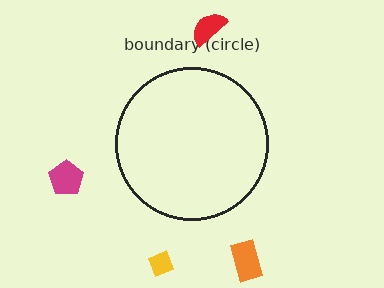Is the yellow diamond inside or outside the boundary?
Outside.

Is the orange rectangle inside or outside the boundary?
Outside.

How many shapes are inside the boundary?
0 inside, 4 outside.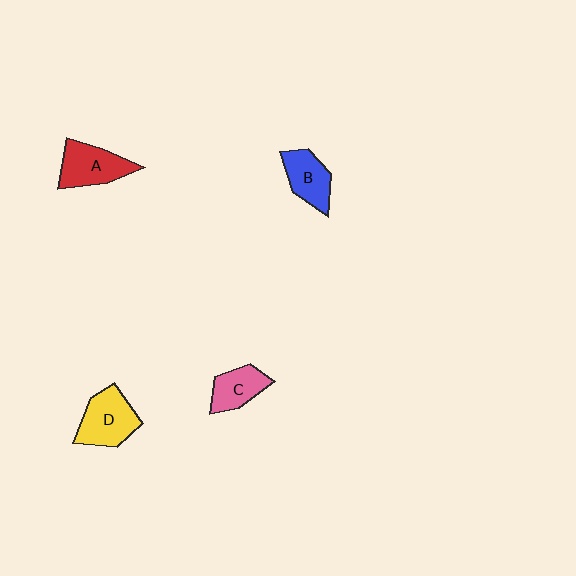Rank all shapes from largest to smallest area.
From largest to smallest: D (yellow), A (red), B (blue), C (pink).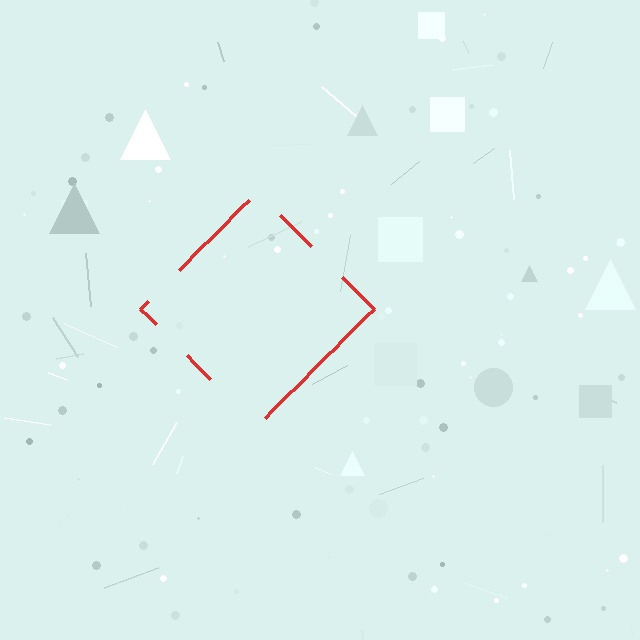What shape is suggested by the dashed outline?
The dashed outline suggests a diamond.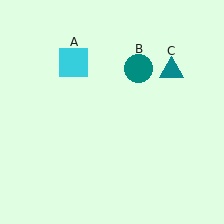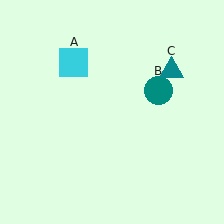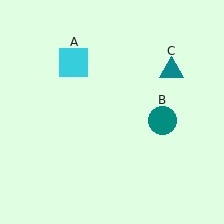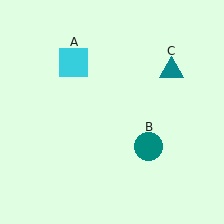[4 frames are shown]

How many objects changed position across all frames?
1 object changed position: teal circle (object B).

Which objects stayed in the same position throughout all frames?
Cyan square (object A) and teal triangle (object C) remained stationary.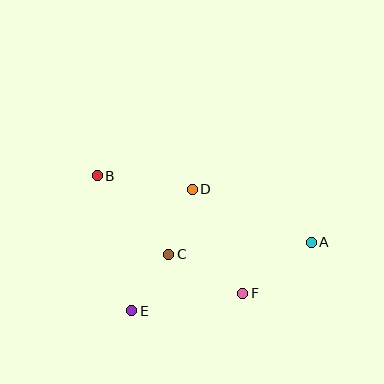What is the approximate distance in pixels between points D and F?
The distance between D and F is approximately 116 pixels.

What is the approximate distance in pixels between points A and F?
The distance between A and F is approximately 85 pixels.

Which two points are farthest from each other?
Points A and B are farthest from each other.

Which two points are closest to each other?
Points C and E are closest to each other.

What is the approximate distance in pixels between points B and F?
The distance between B and F is approximately 187 pixels.